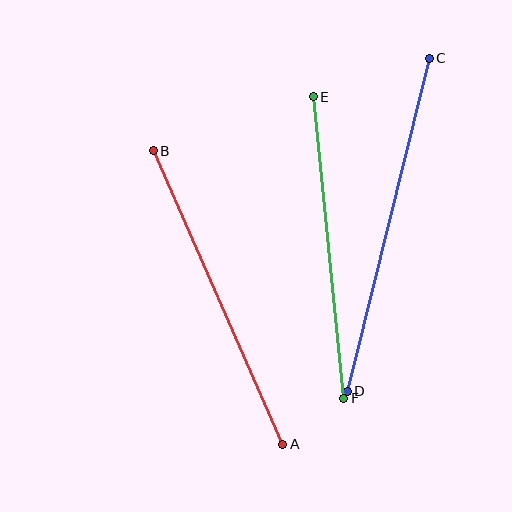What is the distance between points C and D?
The distance is approximately 343 pixels.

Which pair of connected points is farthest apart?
Points C and D are farthest apart.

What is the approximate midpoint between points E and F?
The midpoint is at approximately (329, 248) pixels.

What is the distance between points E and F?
The distance is approximately 303 pixels.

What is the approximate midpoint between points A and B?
The midpoint is at approximately (218, 298) pixels.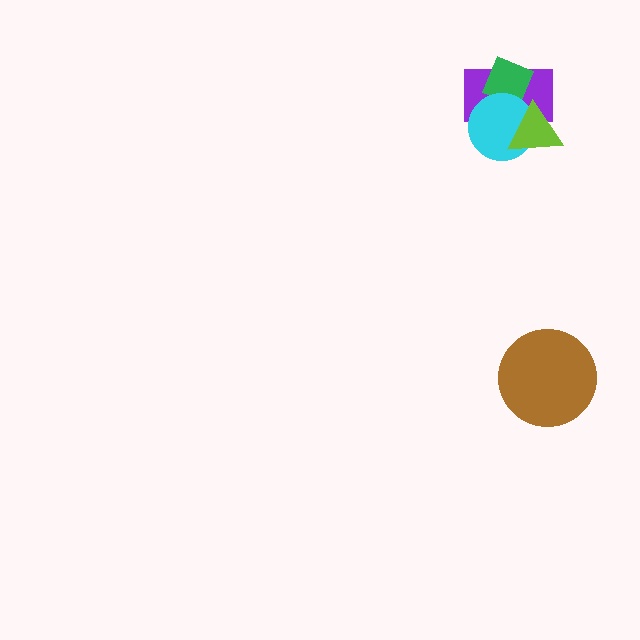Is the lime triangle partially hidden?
No, no other shape covers it.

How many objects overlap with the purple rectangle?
3 objects overlap with the purple rectangle.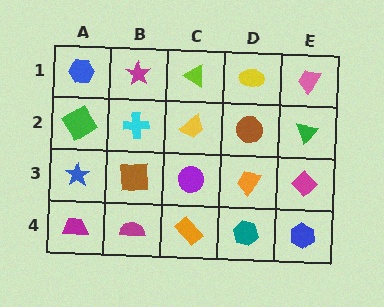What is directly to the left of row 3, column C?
A brown square.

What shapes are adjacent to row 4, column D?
An orange trapezoid (row 3, column D), an orange rectangle (row 4, column C), a blue hexagon (row 4, column E).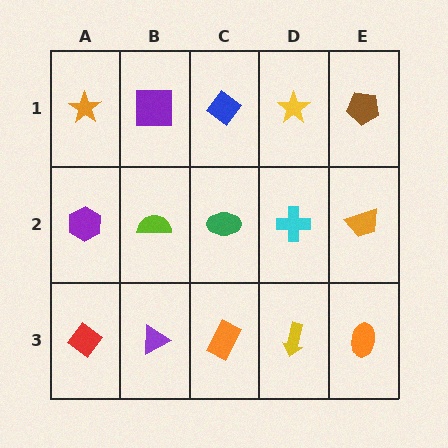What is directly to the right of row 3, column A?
A purple triangle.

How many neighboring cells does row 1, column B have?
3.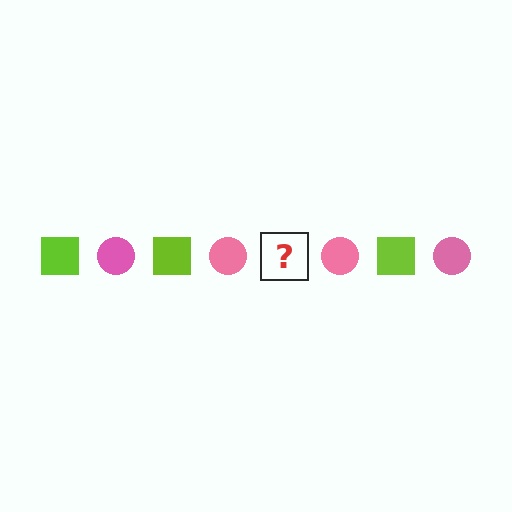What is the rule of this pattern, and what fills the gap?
The rule is that the pattern alternates between lime square and pink circle. The gap should be filled with a lime square.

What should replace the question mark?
The question mark should be replaced with a lime square.